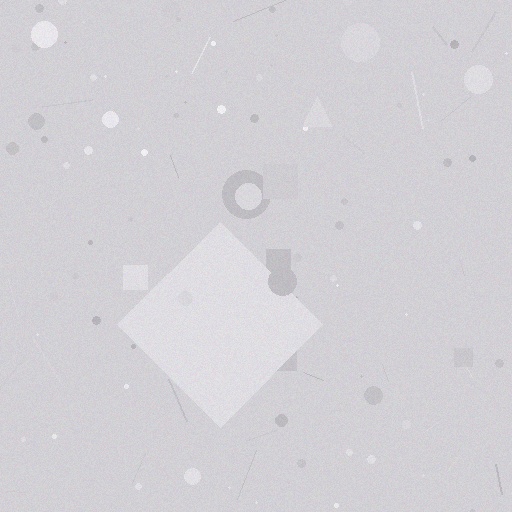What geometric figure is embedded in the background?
A diamond is embedded in the background.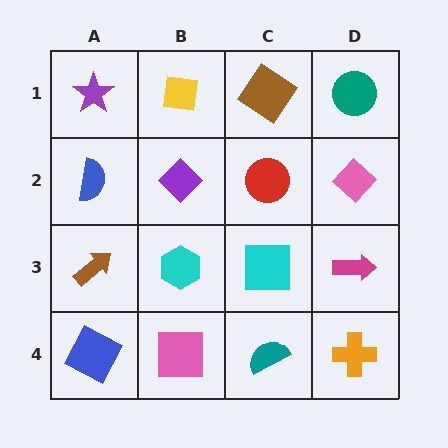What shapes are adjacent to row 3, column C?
A red circle (row 2, column C), a teal semicircle (row 4, column C), a cyan hexagon (row 3, column B), a magenta arrow (row 3, column D).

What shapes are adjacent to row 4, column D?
A magenta arrow (row 3, column D), a teal semicircle (row 4, column C).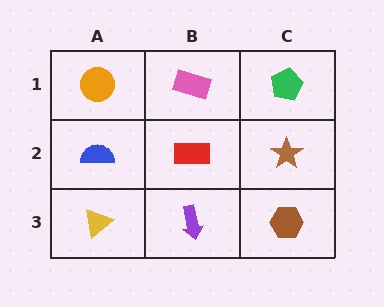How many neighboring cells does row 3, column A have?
2.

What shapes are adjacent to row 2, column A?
An orange circle (row 1, column A), a yellow triangle (row 3, column A), a red rectangle (row 2, column B).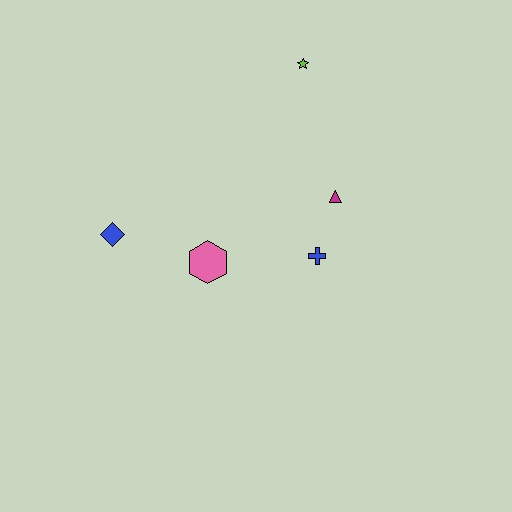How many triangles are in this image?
There is 1 triangle.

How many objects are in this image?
There are 5 objects.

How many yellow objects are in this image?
There are no yellow objects.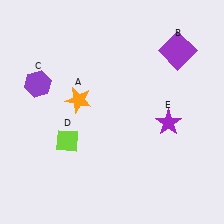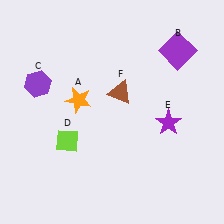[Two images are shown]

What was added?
A brown triangle (F) was added in Image 2.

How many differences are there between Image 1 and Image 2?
There is 1 difference between the two images.